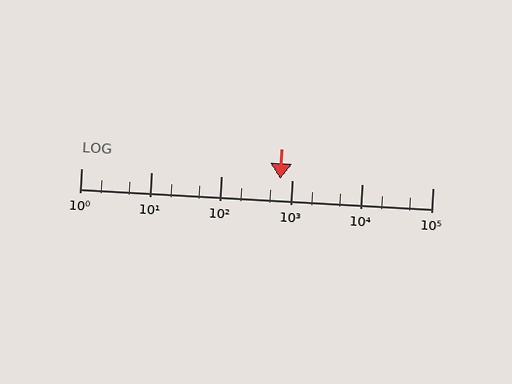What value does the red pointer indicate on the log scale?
The pointer indicates approximately 680.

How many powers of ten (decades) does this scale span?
The scale spans 5 decades, from 1 to 100000.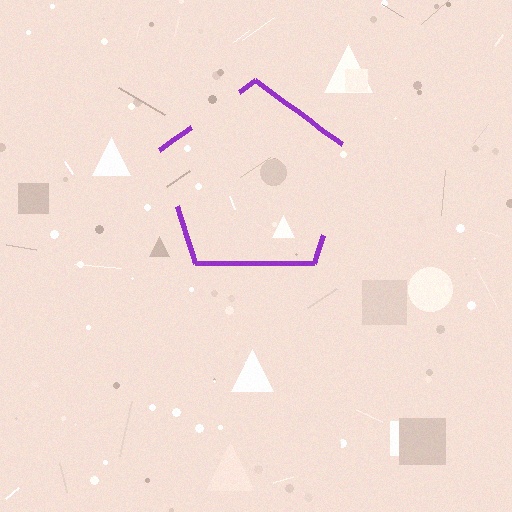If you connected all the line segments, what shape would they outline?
They would outline a pentagon.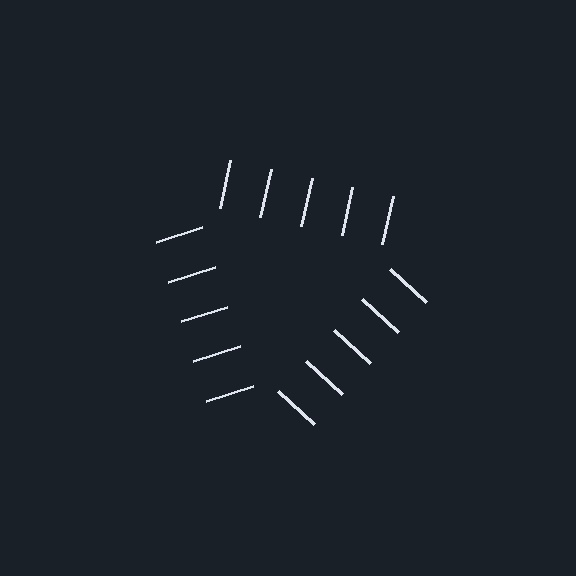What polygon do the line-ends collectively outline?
An illusory triangle — the line segments terminate on its edges but no continuous stroke is drawn.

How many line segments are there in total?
15 — 5 along each of the 3 edges.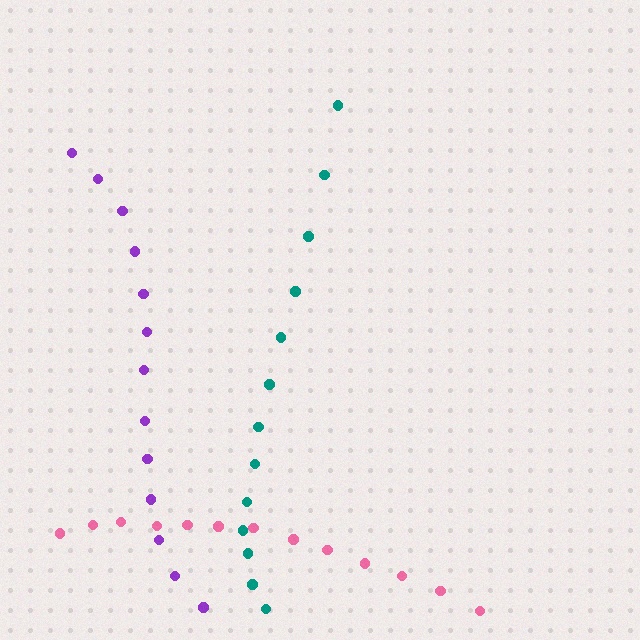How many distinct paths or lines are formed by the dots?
There are 3 distinct paths.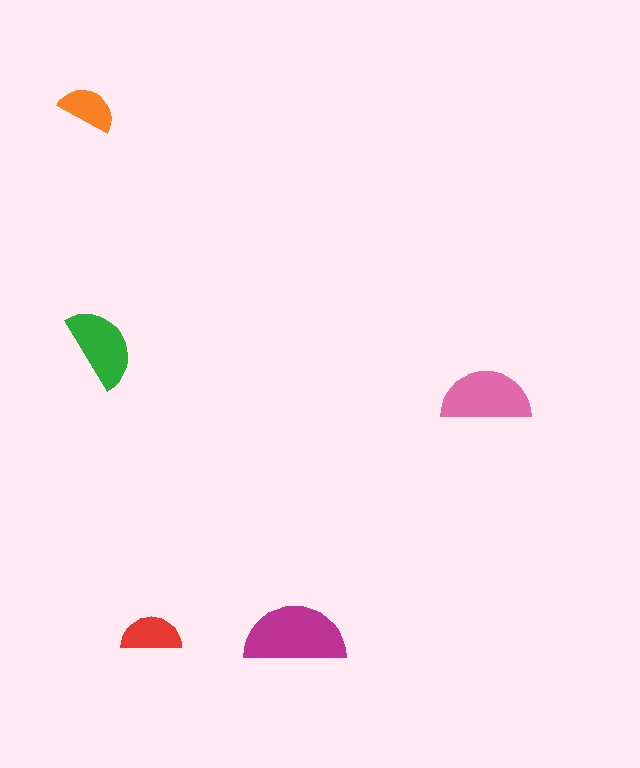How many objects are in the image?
There are 5 objects in the image.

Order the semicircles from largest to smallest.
the magenta one, the pink one, the green one, the red one, the orange one.